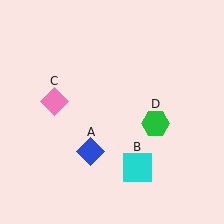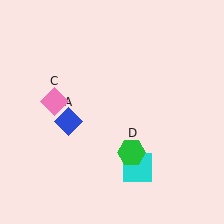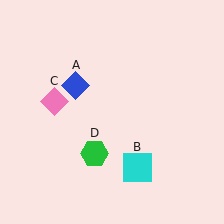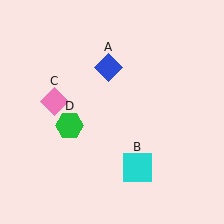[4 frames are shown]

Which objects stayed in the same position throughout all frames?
Cyan square (object B) and pink diamond (object C) remained stationary.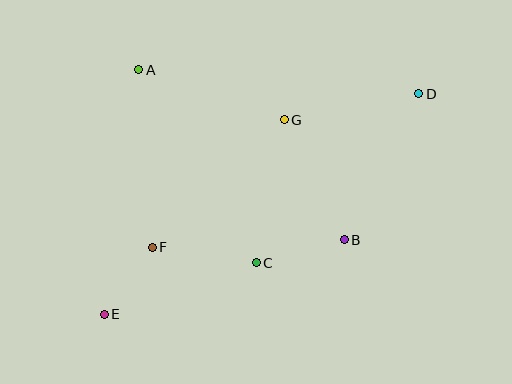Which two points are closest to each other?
Points E and F are closest to each other.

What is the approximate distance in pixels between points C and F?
The distance between C and F is approximately 105 pixels.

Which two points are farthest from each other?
Points D and E are farthest from each other.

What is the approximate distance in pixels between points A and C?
The distance between A and C is approximately 226 pixels.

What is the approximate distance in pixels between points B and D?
The distance between B and D is approximately 164 pixels.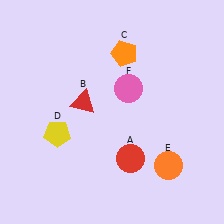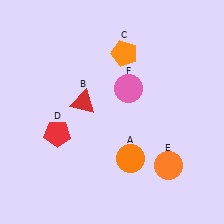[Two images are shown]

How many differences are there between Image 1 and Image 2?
There are 2 differences between the two images.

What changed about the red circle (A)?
In Image 1, A is red. In Image 2, it changed to orange.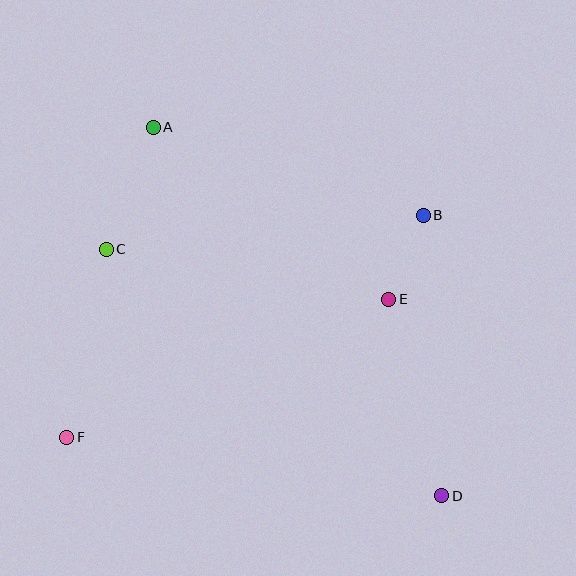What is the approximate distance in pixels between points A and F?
The distance between A and F is approximately 322 pixels.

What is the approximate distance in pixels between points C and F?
The distance between C and F is approximately 192 pixels.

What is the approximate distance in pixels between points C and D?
The distance between C and D is approximately 416 pixels.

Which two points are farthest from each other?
Points A and D are farthest from each other.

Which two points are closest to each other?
Points B and E are closest to each other.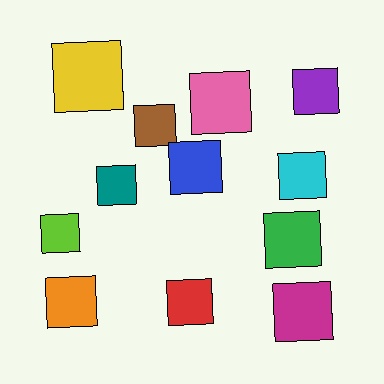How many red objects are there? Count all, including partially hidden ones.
There is 1 red object.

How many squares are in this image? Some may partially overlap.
There are 12 squares.